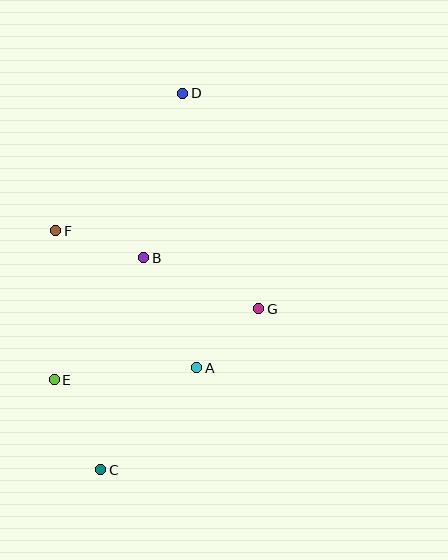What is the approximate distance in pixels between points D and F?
The distance between D and F is approximately 187 pixels.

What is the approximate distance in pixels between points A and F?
The distance between A and F is approximately 196 pixels.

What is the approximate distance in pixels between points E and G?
The distance between E and G is approximately 216 pixels.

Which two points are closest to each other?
Points A and G are closest to each other.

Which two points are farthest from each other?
Points C and D are farthest from each other.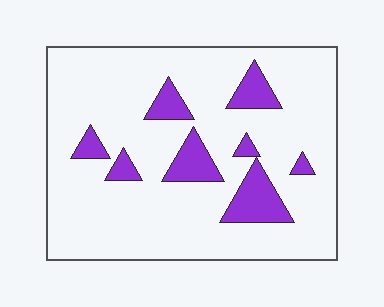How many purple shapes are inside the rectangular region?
8.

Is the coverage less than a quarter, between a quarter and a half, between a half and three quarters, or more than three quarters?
Less than a quarter.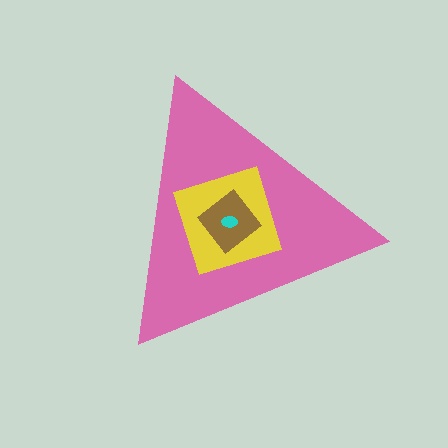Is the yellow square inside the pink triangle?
Yes.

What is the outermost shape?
The pink triangle.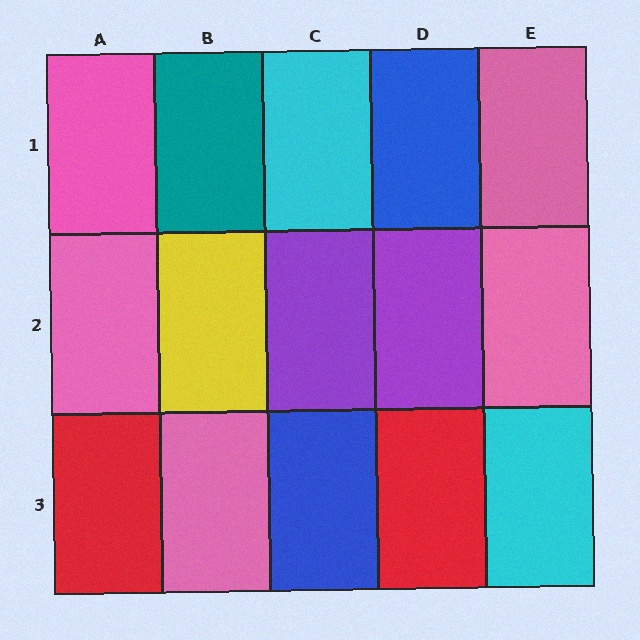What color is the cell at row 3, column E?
Cyan.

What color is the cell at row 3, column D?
Red.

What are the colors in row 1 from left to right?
Pink, teal, cyan, blue, pink.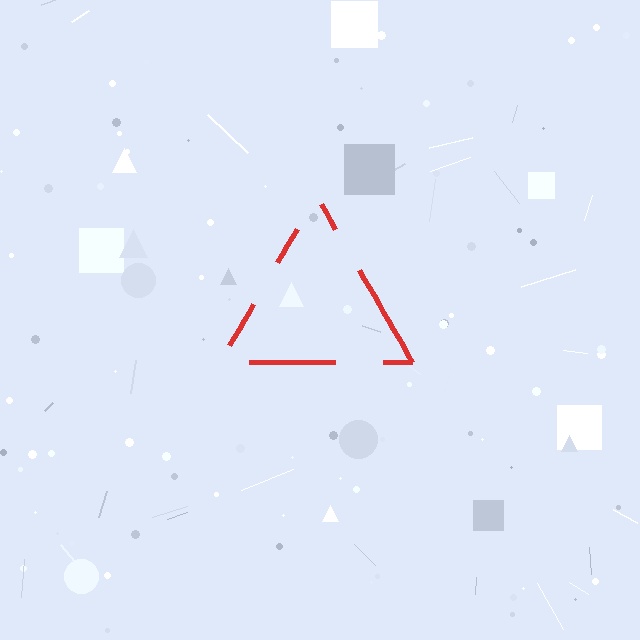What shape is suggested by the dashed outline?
The dashed outline suggests a triangle.